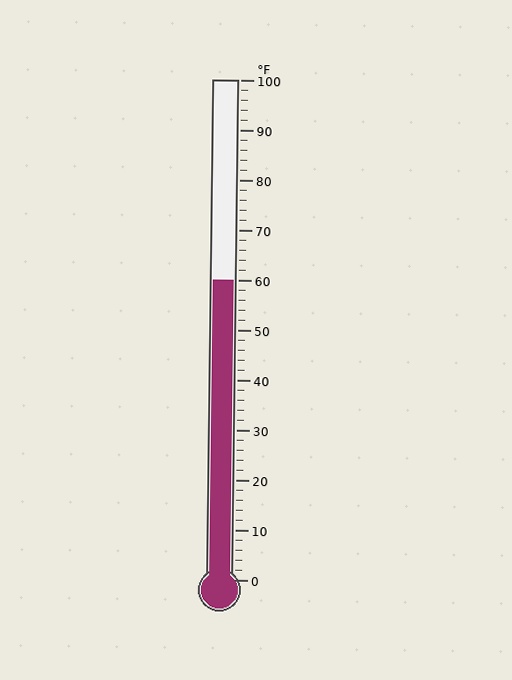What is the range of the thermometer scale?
The thermometer scale ranges from 0°F to 100°F.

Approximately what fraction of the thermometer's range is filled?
The thermometer is filled to approximately 60% of its range.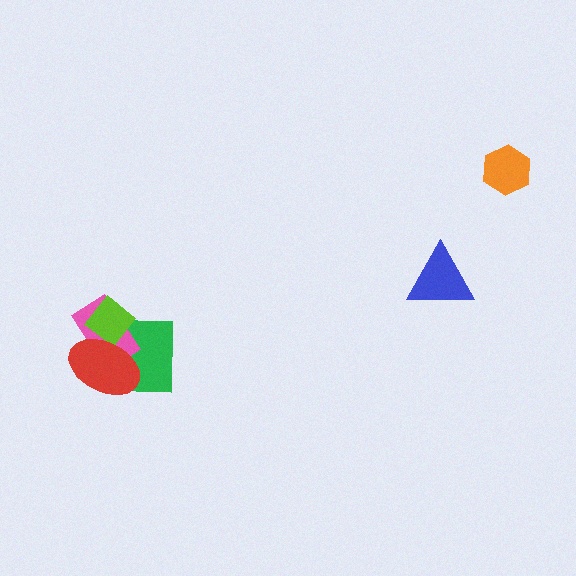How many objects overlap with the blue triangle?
0 objects overlap with the blue triangle.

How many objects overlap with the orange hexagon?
0 objects overlap with the orange hexagon.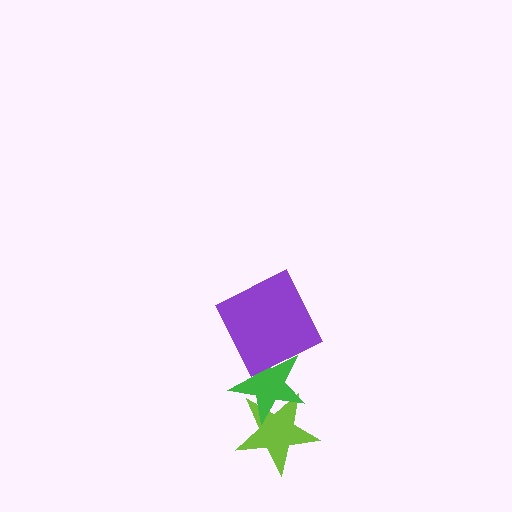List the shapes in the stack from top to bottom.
From top to bottom: the purple square, the green star, the lime star.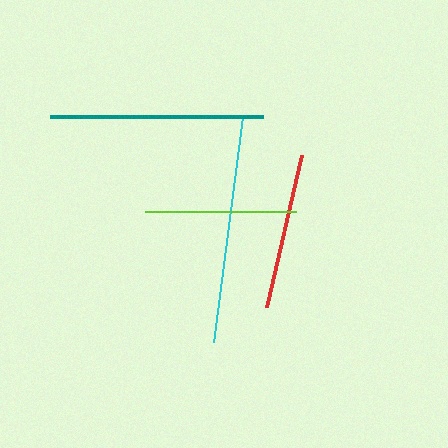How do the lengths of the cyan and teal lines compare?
The cyan and teal lines are approximately the same length.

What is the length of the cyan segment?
The cyan segment is approximately 227 pixels long.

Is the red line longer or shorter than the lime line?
The red line is longer than the lime line.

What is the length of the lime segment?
The lime segment is approximately 151 pixels long.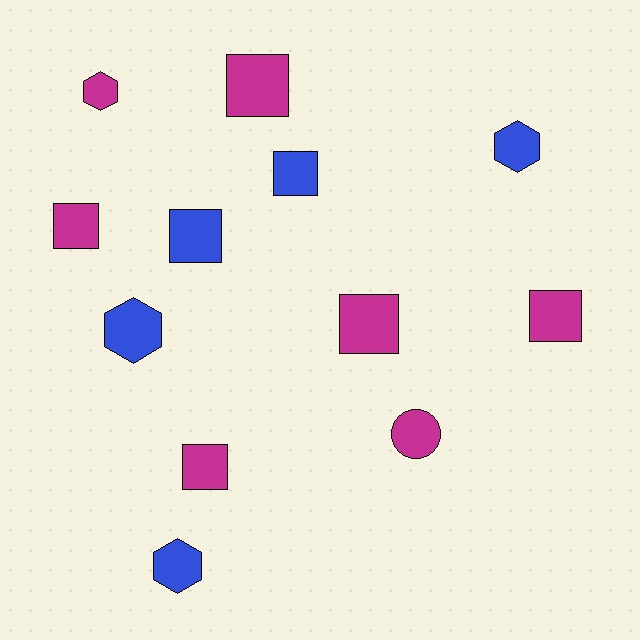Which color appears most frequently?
Magenta, with 7 objects.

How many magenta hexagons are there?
There is 1 magenta hexagon.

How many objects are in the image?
There are 12 objects.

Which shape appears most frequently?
Square, with 7 objects.